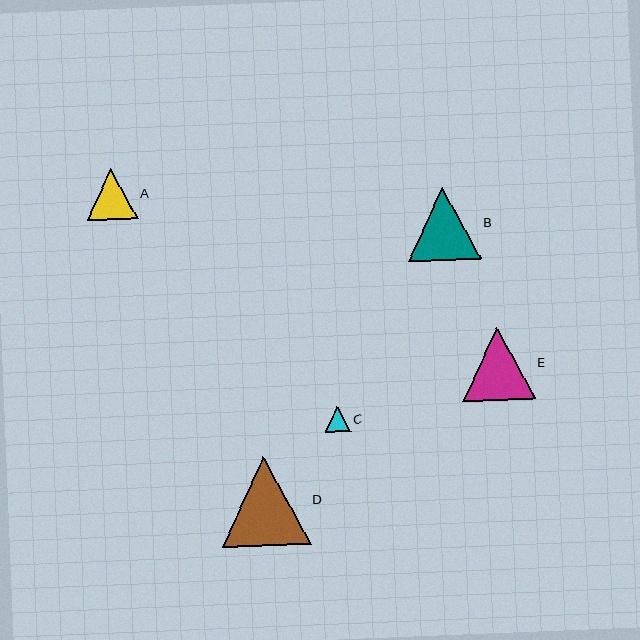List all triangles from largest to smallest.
From largest to smallest: D, B, E, A, C.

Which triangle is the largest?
Triangle D is the largest with a size of approximately 89 pixels.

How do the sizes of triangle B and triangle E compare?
Triangle B and triangle E are approximately the same size.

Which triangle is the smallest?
Triangle C is the smallest with a size of approximately 25 pixels.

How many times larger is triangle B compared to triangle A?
Triangle B is approximately 1.4 times the size of triangle A.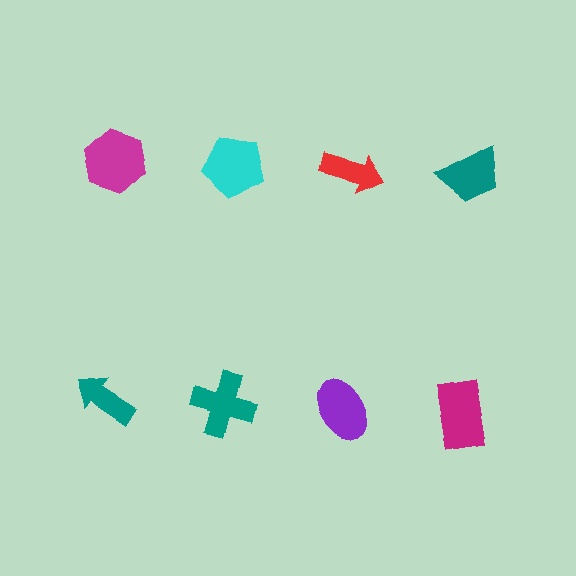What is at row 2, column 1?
A teal arrow.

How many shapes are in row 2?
4 shapes.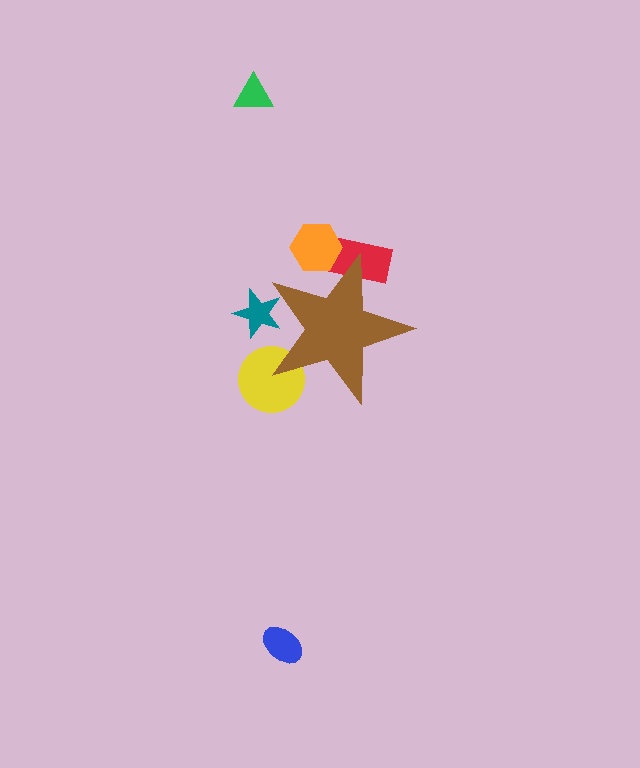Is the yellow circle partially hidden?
Yes, the yellow circle is partially hidden behind the brown star.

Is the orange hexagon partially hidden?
Yes, the orange hexagon is partially hidden behind the brown star.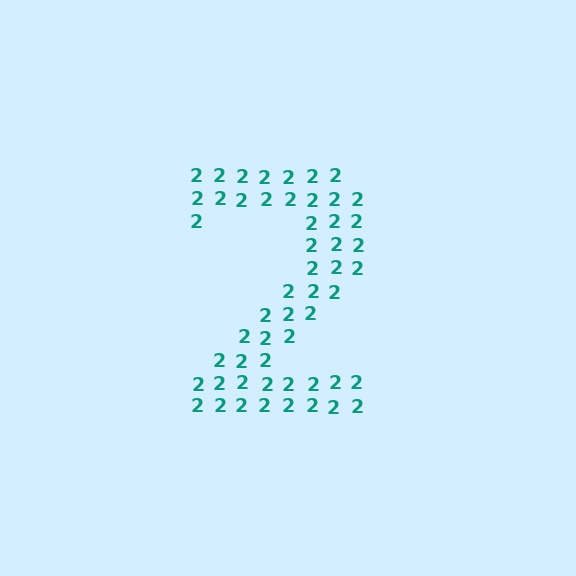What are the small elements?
The small elements are digit 2's.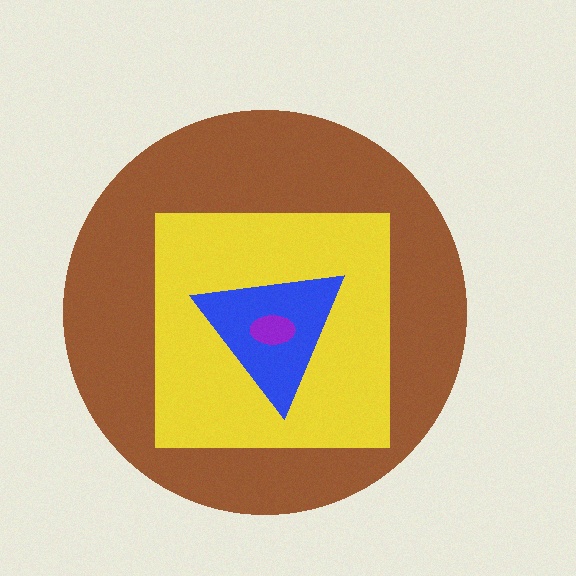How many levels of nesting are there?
4.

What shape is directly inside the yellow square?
The blue triangle.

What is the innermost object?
The purple ellipse.